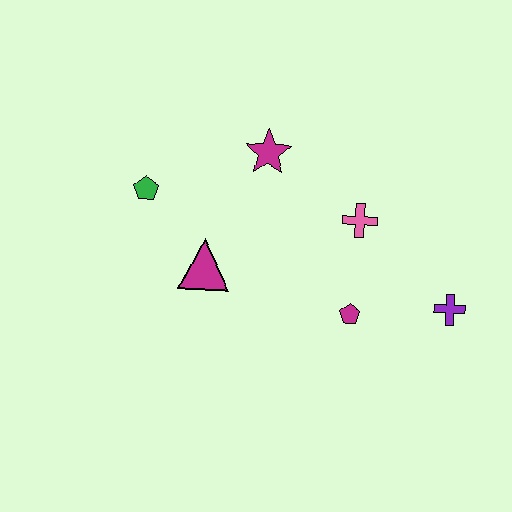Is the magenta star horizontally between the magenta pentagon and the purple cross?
No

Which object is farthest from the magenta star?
The purple cross is farthest from the magenta star.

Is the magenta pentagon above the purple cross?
No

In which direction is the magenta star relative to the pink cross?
The magenta star is to the left of the pink cross.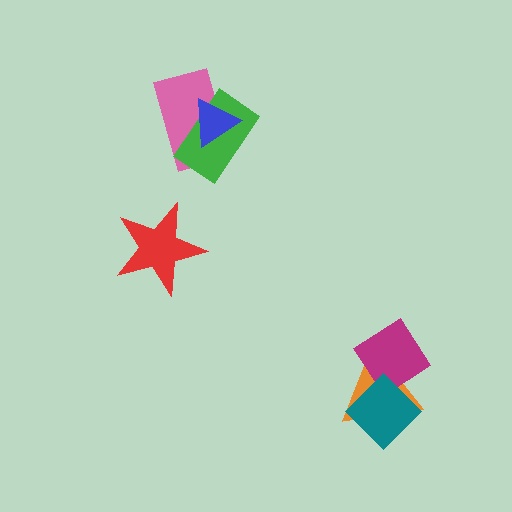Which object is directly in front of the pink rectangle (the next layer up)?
The green rectangle is directly in front of the pink rectangle.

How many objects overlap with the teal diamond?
2 objects overlap with the teal diamond.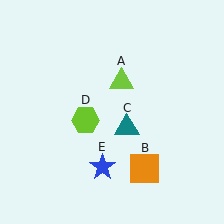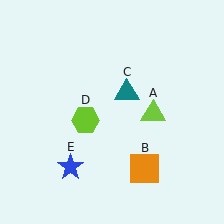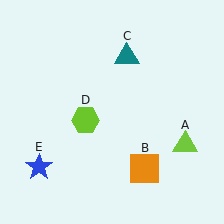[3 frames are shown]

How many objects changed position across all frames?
3 objects changed position: lime triangle (object A), teal triangle (object C), blue star (object E).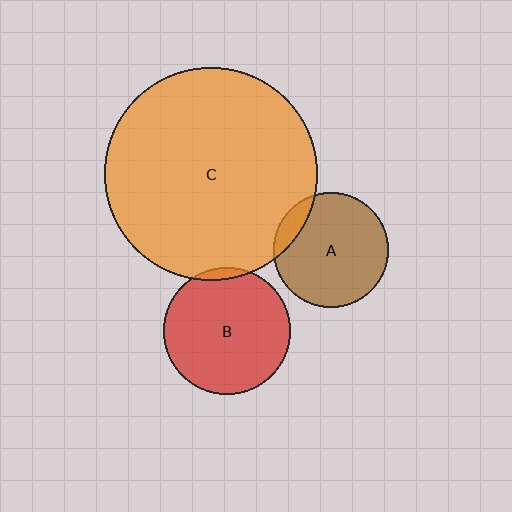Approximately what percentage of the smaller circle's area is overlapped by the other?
Approximately 10%.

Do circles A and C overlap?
Yes.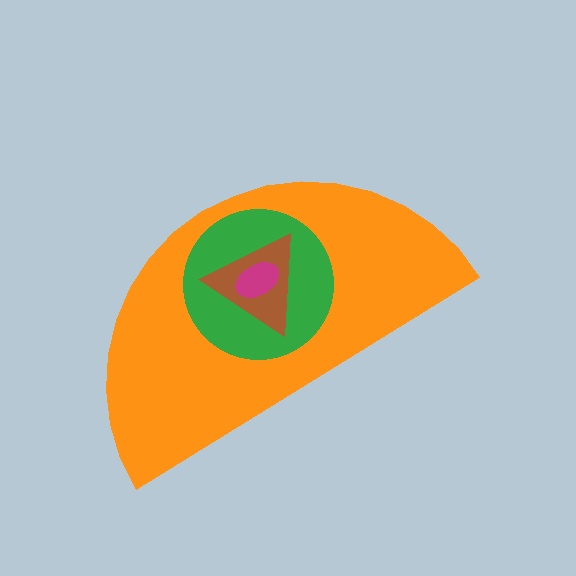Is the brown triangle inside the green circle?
Yes.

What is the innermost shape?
The magenta ellipse.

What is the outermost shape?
The orange semicircle.